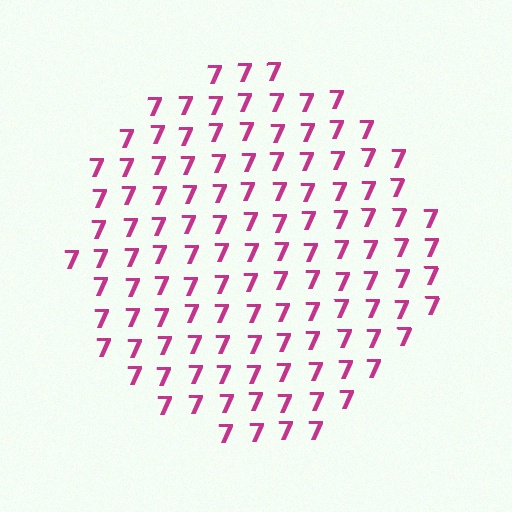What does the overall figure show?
The overall figure shows a circle.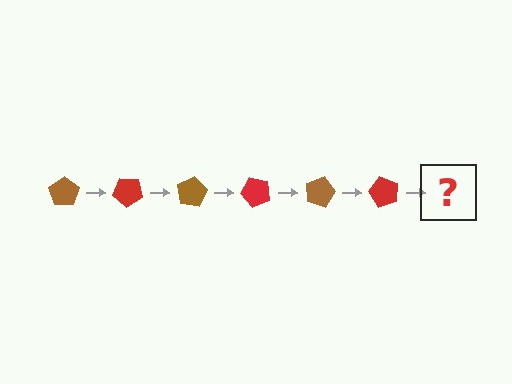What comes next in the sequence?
The next element should be a brown pentagon, rotated 240 degrees from the start.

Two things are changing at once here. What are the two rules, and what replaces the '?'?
The two rules are that it rotates 40 degrees each step and the color cycles through brown and red. The '?' should be a brown pentagon, rotated 240 degrees from the start.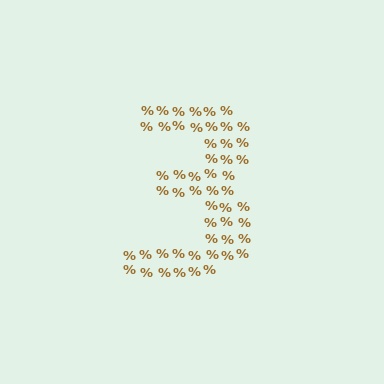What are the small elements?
The small elements are percent signs.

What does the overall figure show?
The overall figure shows the digit 3.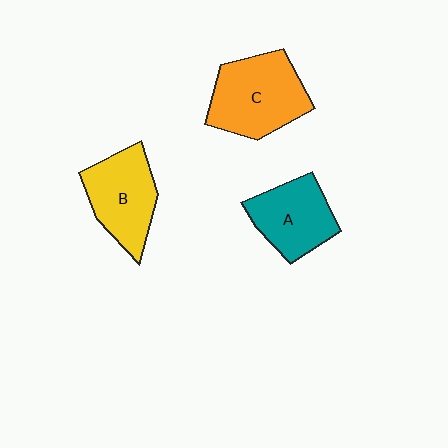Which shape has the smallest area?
Shape A (teal).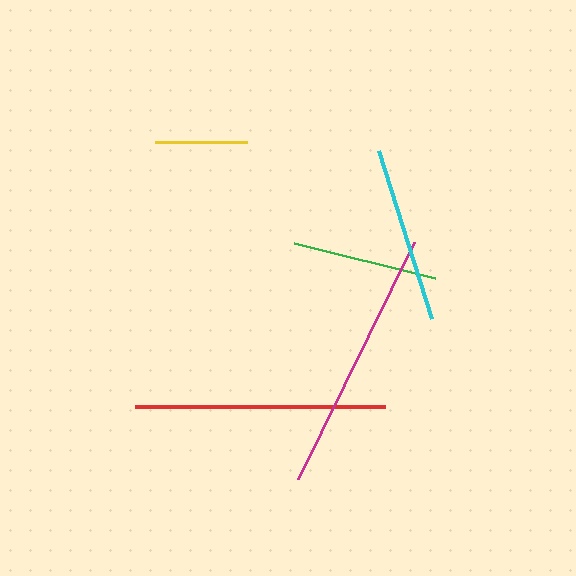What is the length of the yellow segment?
The yellow segment is approximately 92 pixels long.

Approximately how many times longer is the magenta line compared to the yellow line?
The magenta line is approximately 2.9 times the length of the yellow line.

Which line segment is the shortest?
The yellow line is the shortest at approximately 92 pixels.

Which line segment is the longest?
The magenta line is the longest at approximately 264 pixels.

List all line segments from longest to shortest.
From longest to shortest: magenta, red, cyan, green, yellow.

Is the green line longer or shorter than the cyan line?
The cyan line is longer than the green line.